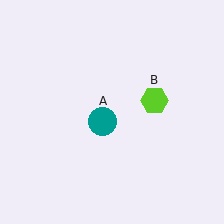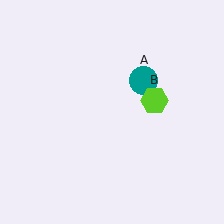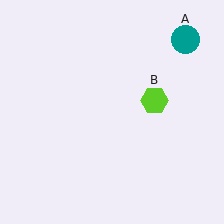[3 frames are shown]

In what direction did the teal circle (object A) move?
The teal circle (object A) moved up and to the right.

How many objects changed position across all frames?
1 object changed position: teal circle (object A).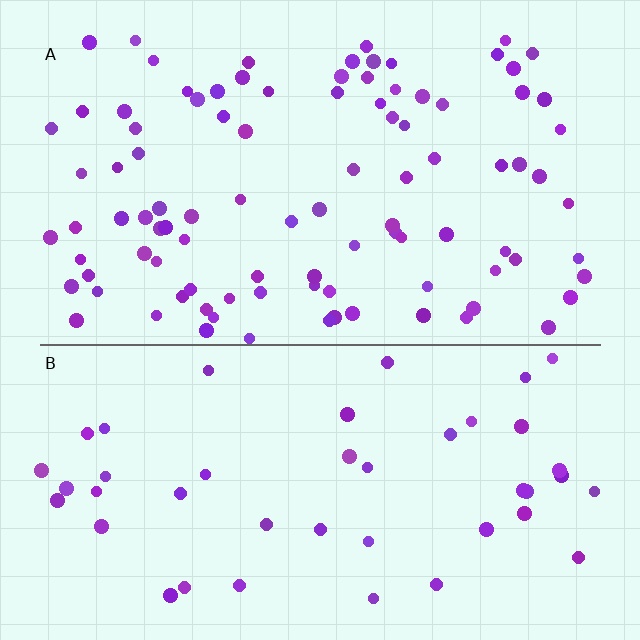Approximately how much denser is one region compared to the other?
Approximately 2.2× — region A over region B.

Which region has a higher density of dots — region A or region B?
A (the top).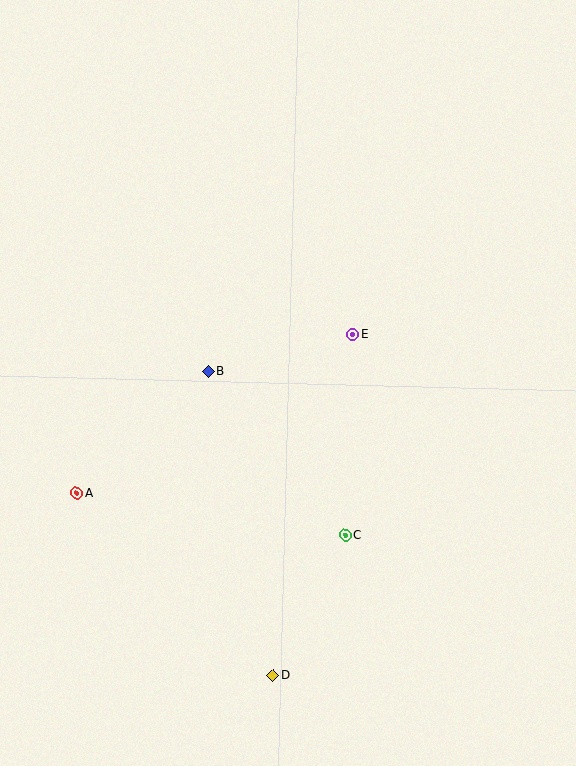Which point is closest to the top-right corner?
Point E is closest to the top-right corner.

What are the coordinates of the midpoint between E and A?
The midpoint between E and A is at (215, 414).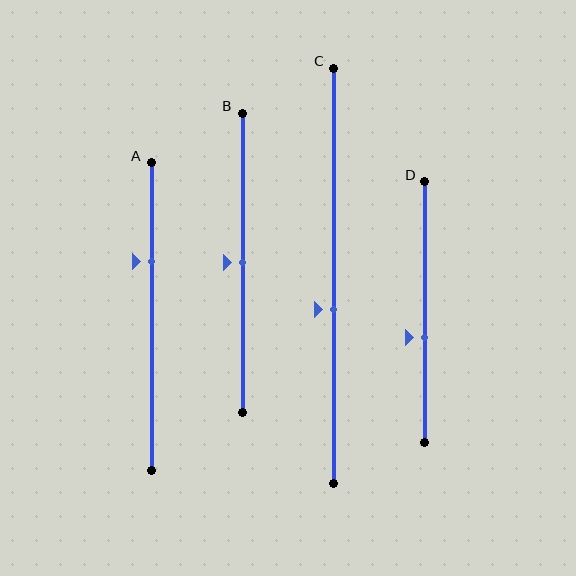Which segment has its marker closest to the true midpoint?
Segment B has its marker closest to the true midpoint.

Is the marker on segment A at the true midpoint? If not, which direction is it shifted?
No, the marker on segment A is shifted upward by about 18% of the segment length.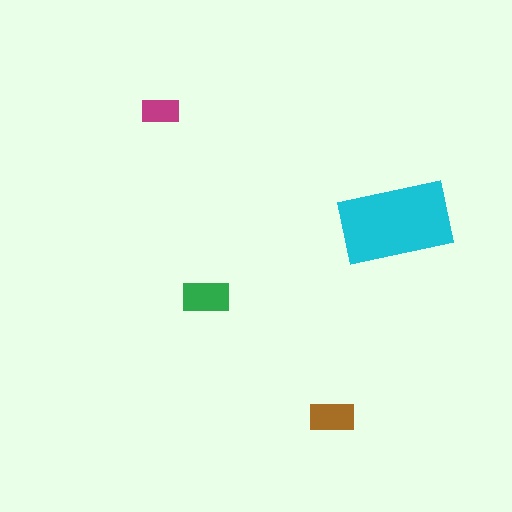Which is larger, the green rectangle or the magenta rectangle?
The green one.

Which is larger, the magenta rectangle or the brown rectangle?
The brown one.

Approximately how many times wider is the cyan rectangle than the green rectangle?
About 2.5 times wider.